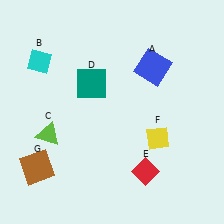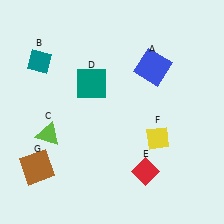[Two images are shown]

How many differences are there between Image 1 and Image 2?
There is 1 difference between the two images.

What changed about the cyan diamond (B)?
In Image 1, B is cyan. In Image 2, it changed to teal.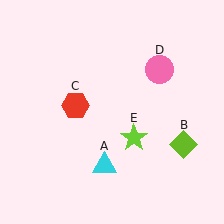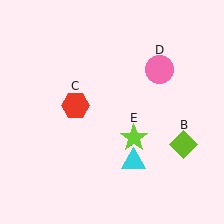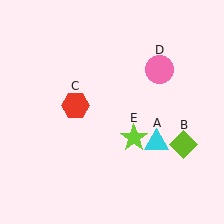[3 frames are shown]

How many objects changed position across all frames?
1 object changed position: cyan triangle (object A).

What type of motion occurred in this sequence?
The cyan triangle (object A) rotated counterclockwise around the center of the scene.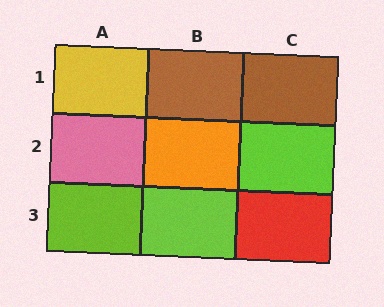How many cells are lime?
3 cells are lime.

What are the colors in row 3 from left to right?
Lime, lime, red.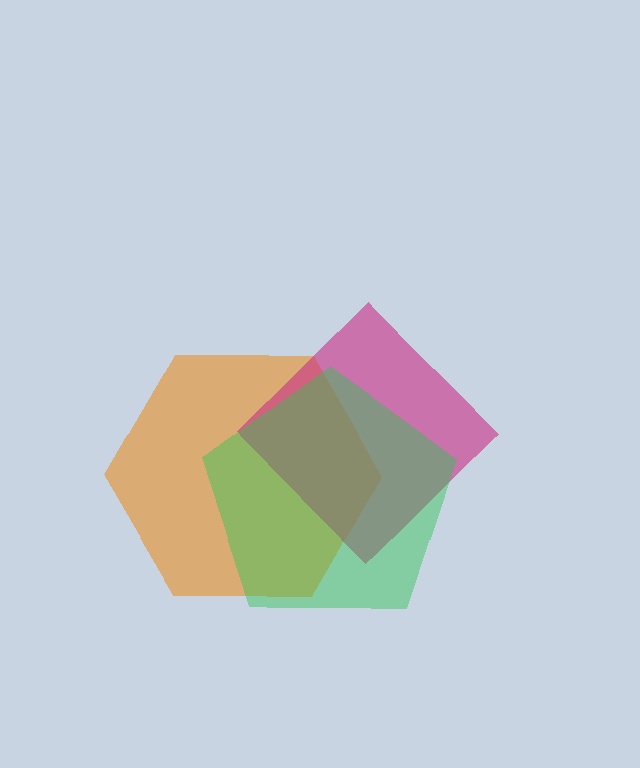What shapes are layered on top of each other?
The layered shapes are: an orange hexagon, a magenta diamond, a green pentagon.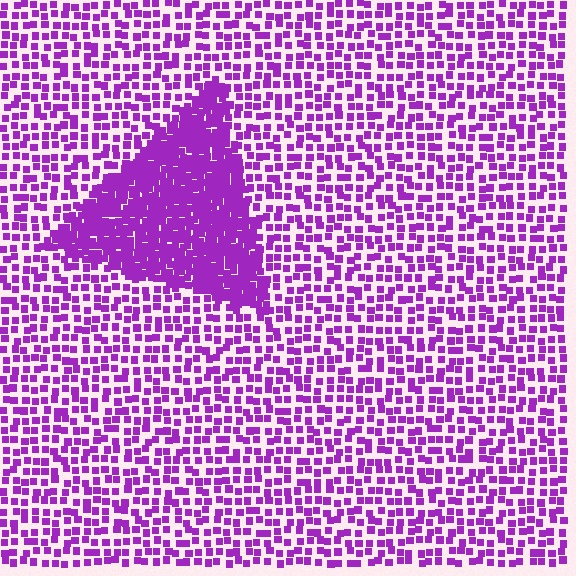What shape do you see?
I see a triangle.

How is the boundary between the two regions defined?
The boundary is defined by a change in element density (approximately 2.5x ratio). All elements are the same color, size, and shape.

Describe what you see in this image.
The image contains small purple elements arranged at two different densities. A triangle-shaped region is visible where the elements are more densely packed than the surrounding area.